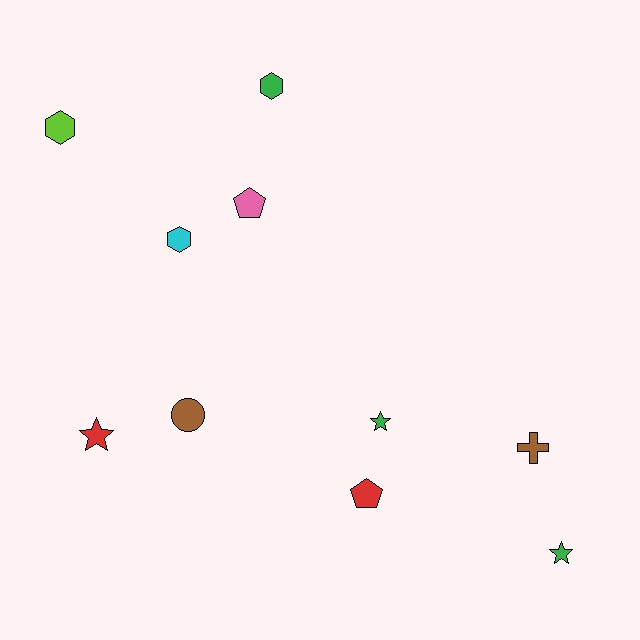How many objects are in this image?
There are 10 objects.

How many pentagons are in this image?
There are 2 pentagons.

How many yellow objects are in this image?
There are no yellow objects.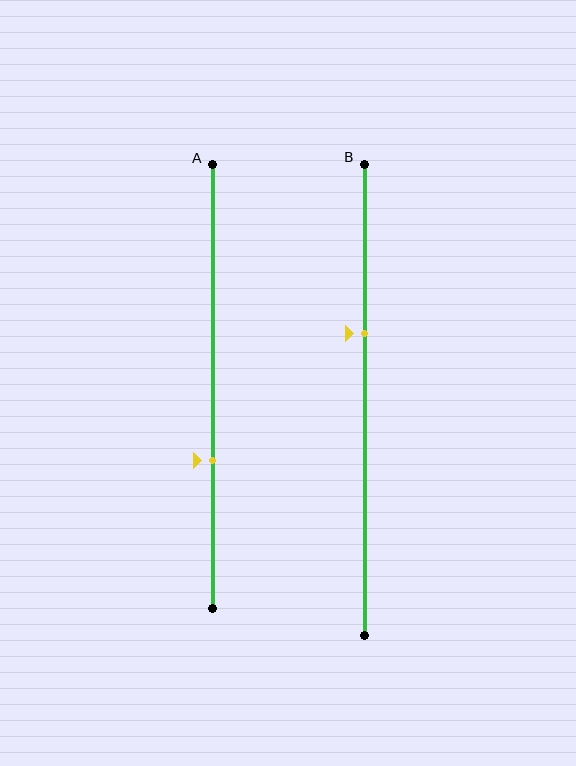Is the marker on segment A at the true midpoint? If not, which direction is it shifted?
No, the marker on segment A is shifted downward by about 17% of the segment length.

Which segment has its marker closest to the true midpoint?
Segment B has its marker closest to the true midpoint.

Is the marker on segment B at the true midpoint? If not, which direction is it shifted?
No, the marker on segment B is shifted upward by about 14% of the segment length.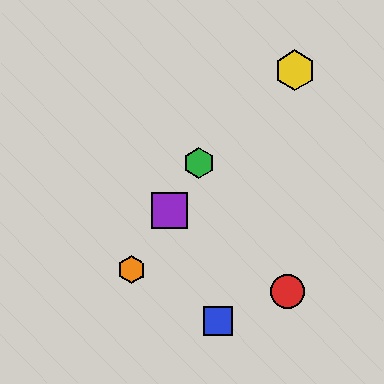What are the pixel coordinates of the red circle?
The red circle is at (287, 291).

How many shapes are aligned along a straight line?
3 shapes (the green hexagon, the purple square, the orange hexagon) are aligned along a straight line.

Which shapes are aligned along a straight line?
The green hexagon, the purple square, the orange hexagon are aligned along a straight line.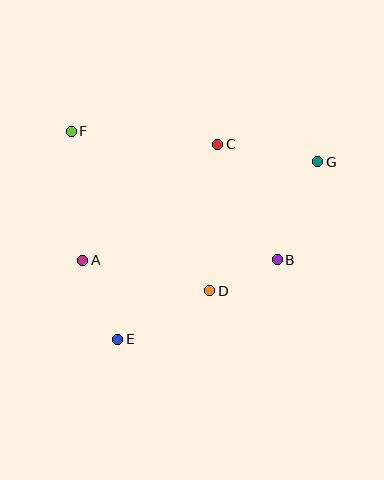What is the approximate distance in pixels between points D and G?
The distance between D and G is approximately 168 pixels.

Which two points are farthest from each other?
Points E and G are farthest from each other.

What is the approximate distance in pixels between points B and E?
The distance between B and E is approximately 178 pixels.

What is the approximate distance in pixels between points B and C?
The distance between B and C is approximately 130 pixels.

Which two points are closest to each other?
Points B and D are closest to each other.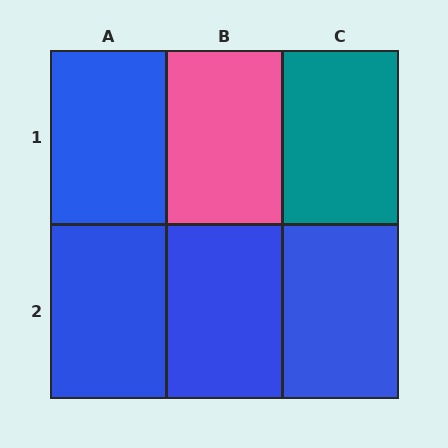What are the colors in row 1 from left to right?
Blue, pink, teal.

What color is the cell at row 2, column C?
Blue.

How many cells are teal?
1 cell is teal.